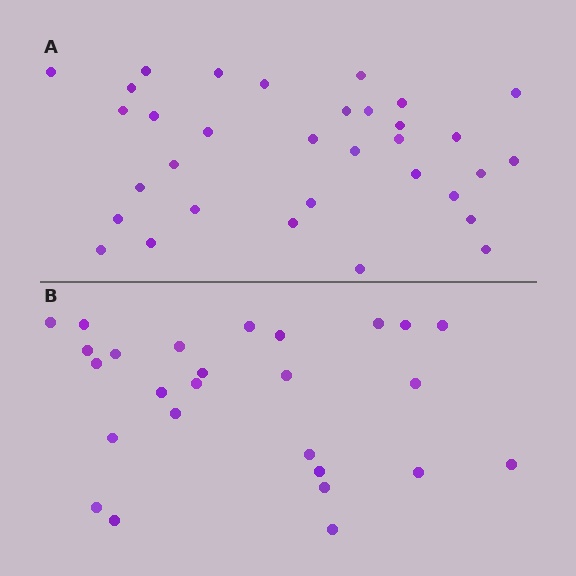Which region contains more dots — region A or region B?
Region A (the top region) has more dots.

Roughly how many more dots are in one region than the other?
Region A has roughly 8 or so more dots than region B.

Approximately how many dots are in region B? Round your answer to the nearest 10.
About 30 dots. (The exact count is 26, which rounds to 30.)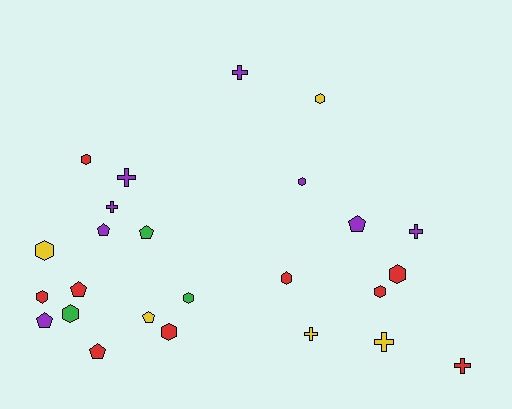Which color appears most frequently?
Red, with 9 objects.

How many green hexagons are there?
There are 2 green hexagons.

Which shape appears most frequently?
Hexagon, with 11 objects.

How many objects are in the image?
There are 25 objects.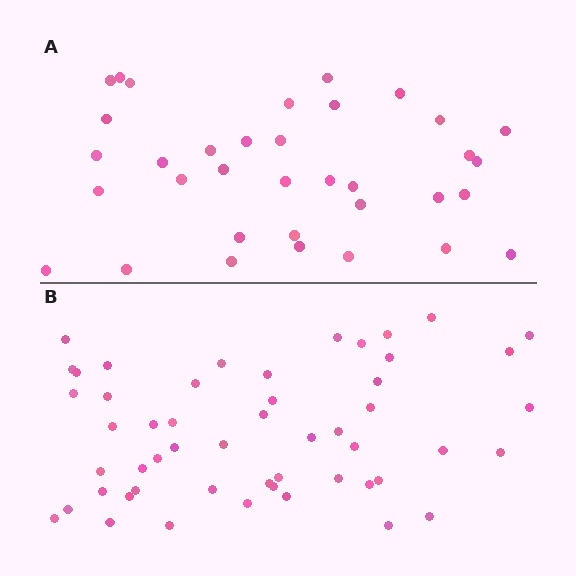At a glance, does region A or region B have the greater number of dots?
Region B (the bottom region) has more dots.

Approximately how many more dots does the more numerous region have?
Region B has approximately 15 more dots than region A.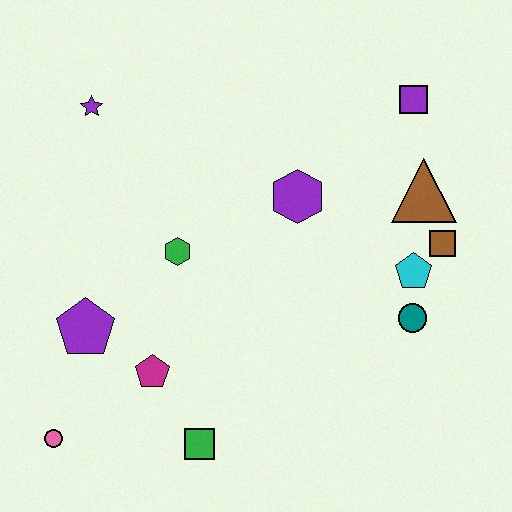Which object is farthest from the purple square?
The pink circle is farthest from the purple square.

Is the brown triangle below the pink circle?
No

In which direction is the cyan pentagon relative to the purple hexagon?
The cyan pentagon is to the right of the purple hexagon.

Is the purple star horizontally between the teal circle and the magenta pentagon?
No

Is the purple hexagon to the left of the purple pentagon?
No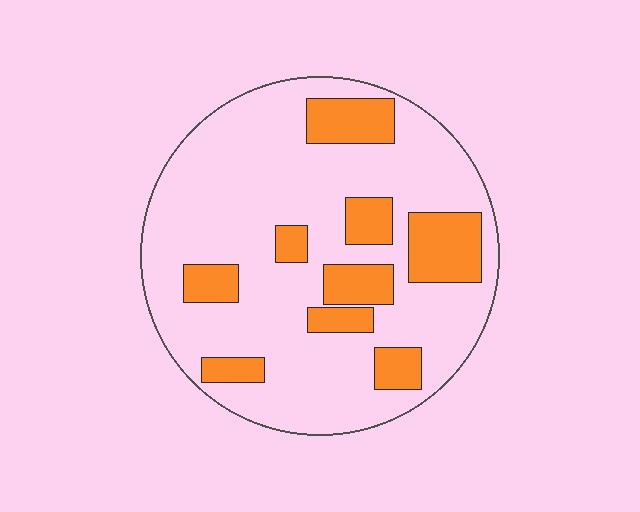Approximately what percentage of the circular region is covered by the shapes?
Approximately 25%.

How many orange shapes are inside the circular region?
9.